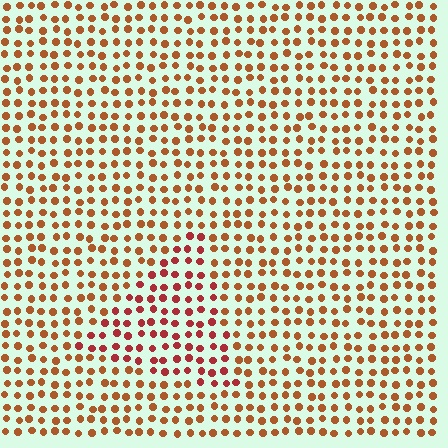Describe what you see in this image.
The image is filled with small brown elements in a uniform arrangement. A triangle-shaped region is visible where the elements are tinted to a slightly different hue, forming a subtle color boundary.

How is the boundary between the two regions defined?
The boundary is defined purely by a slight shift in hue (about 27 degrees). Spacing, size, and orientation are identical on both sides.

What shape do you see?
I see a triangle.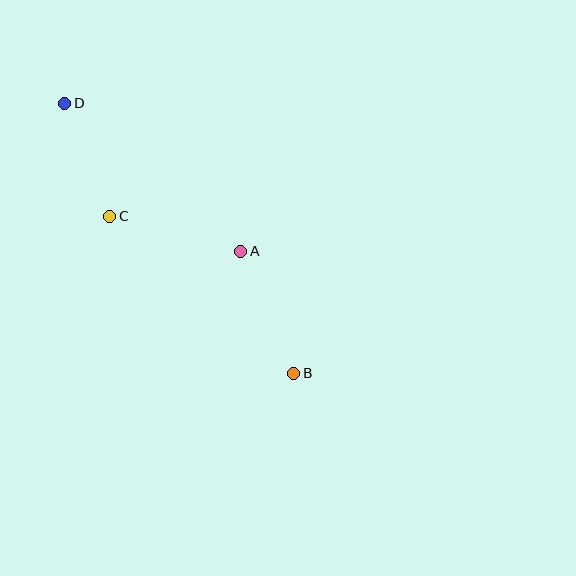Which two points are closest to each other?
Points C and D are closest to each other.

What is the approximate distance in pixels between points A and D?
The distance between A and D is approximately 230 pixels.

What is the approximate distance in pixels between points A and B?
The distance between A and B is approximately 133 pixels.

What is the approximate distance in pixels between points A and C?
The distance between A and C is approximately 135 pixels.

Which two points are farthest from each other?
Points B and D are farthest from each other.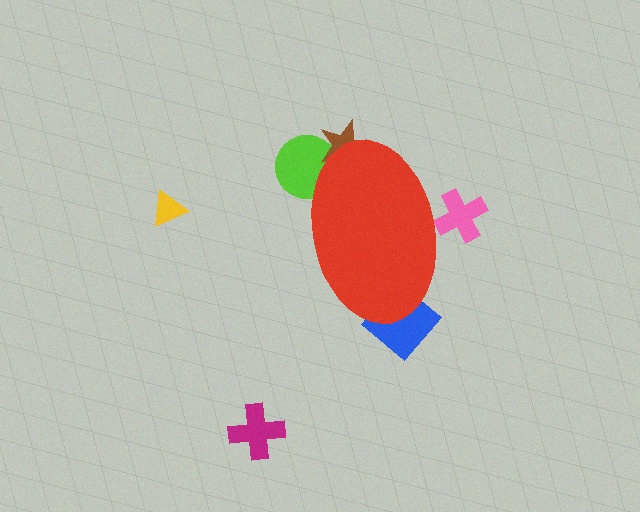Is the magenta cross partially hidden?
No, the magenta cross is fully visible.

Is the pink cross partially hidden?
Yes, the pink cross is partially hidden behind the red ellipse.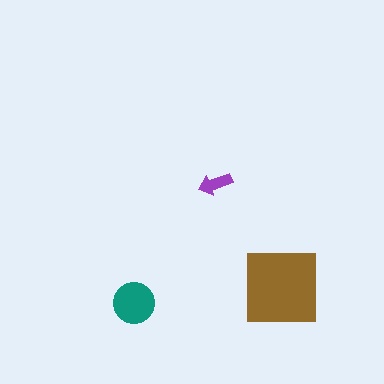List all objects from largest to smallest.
The brown square, the teal circle, the purple arrow.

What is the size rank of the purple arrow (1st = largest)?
3rd.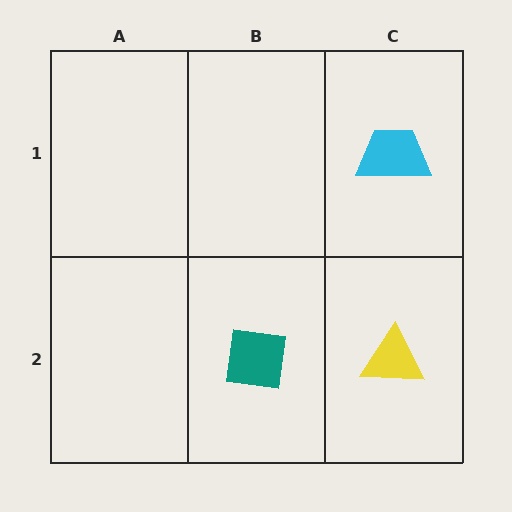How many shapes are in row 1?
1 shape.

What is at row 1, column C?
A cyan trapezoid.